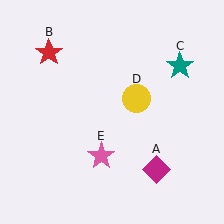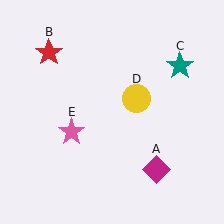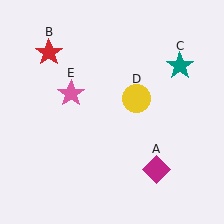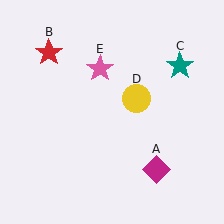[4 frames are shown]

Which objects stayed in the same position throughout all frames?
Magenta diamond (object A) and red star (object B) and teal star (object C) and yellow circle (object D) remained stationary.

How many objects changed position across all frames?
1 object changed position: pink star (object E).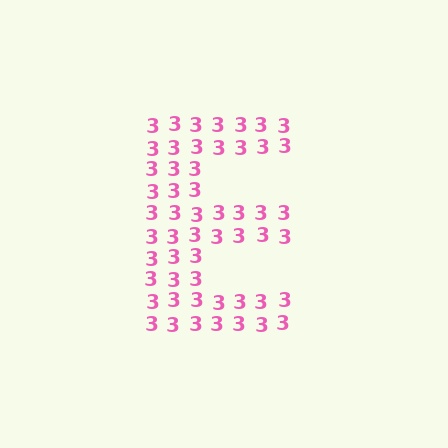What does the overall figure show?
The overall figure shows the letter E.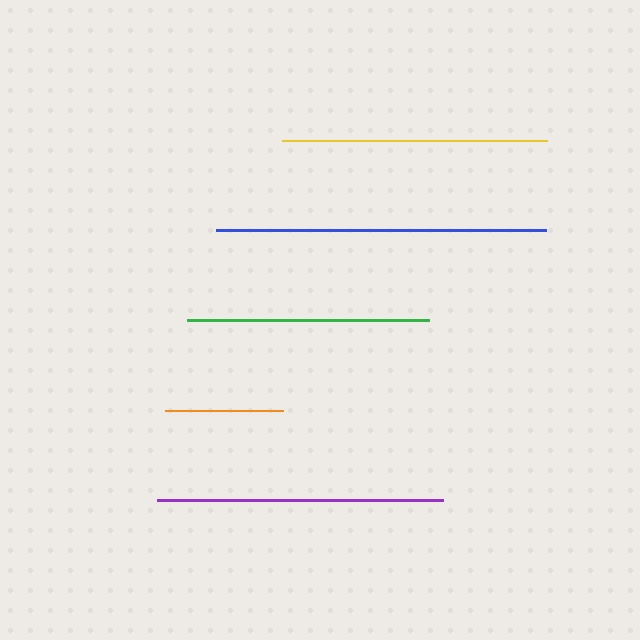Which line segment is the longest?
The blue line is the longest at approximately 329 pixels.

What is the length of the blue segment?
The blue segment is approximately 329 pixels long.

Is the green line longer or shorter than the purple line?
The purple line is longer than the green line.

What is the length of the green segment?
The green segment is approximately 242 pixels long.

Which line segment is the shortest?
The orange line is the shortest at approximately 117 pixels.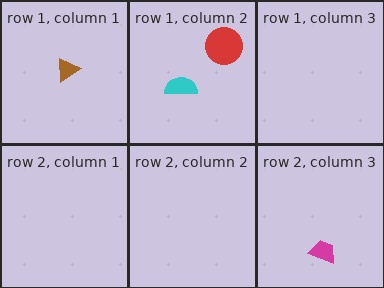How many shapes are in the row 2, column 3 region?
1.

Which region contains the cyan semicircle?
The row 1, column 2 region.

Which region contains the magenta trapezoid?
The row 2, column 3 region.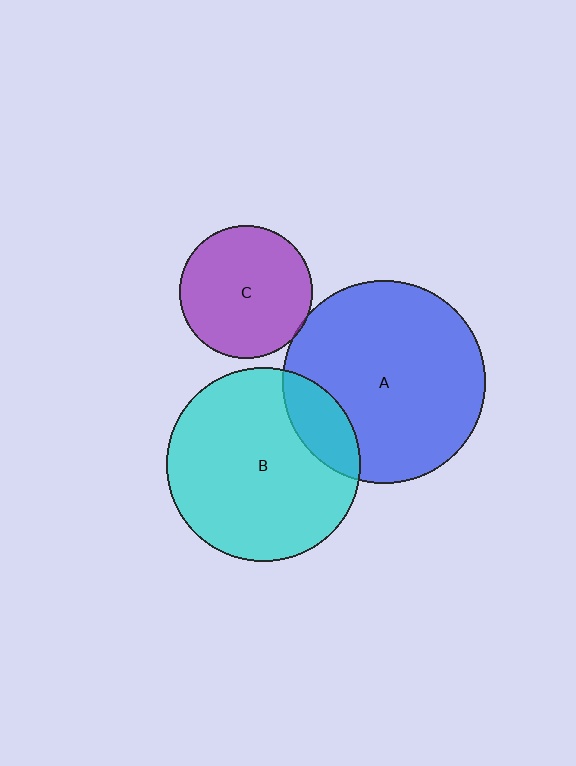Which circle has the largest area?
Circle A (blue).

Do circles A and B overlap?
Yes.